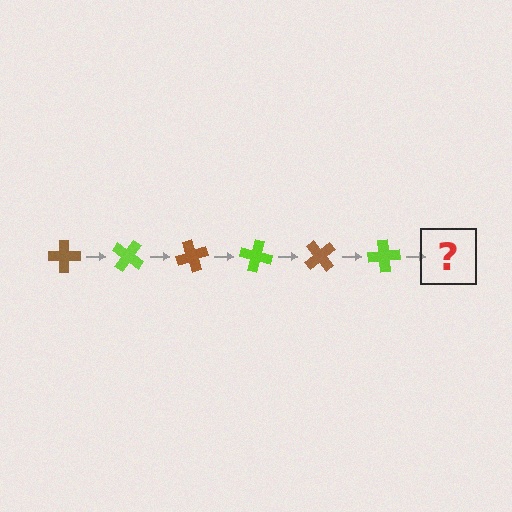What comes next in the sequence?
The next element should be a brown cross, rotated 210 degrees from the start.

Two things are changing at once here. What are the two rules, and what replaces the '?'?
The two rules are that it rotates 35 degrees each step and the color cycles through brown and lime. The '?' should be a brown cross, rotated 210 degrees from the start.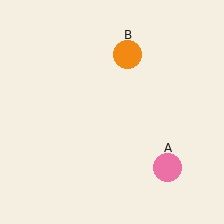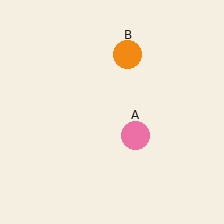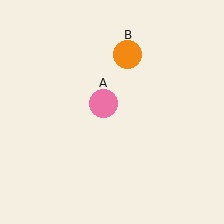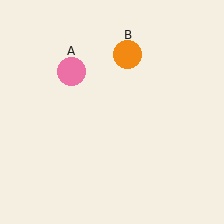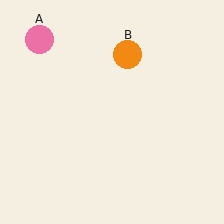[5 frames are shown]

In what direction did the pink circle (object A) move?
The pink circle (object A) moved up and to the left.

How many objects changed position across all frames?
1 object changed position: pink circle (object A).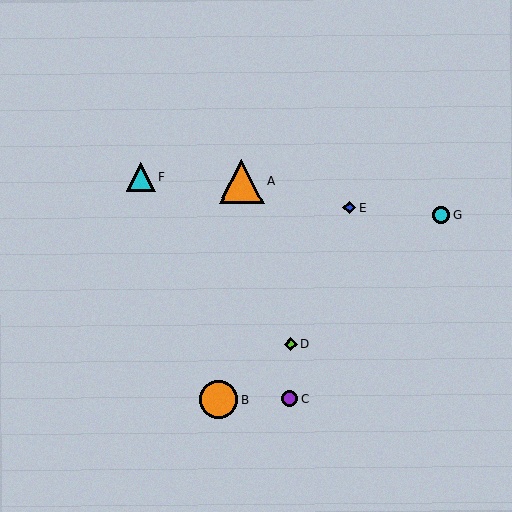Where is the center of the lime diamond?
The center of the lime diamond is at (290, 344).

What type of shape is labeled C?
Shape C is a purple circle.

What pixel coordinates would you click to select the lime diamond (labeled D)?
Click at (290, 344) to select the lime diamond D.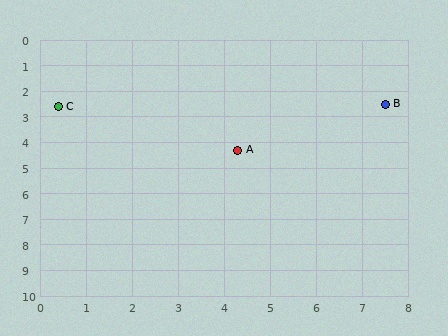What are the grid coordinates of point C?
Point C is at approximately (0.4, 2.6).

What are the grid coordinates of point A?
Point A is at approximately (4.3, 4.3).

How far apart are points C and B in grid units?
Points C and B are about 7.1 grid units apart.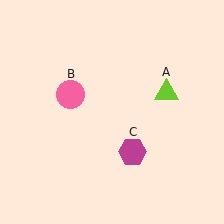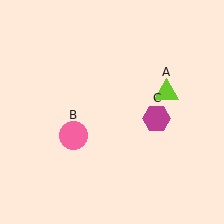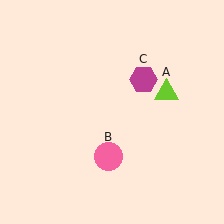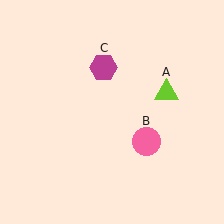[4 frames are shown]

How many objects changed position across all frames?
2 objects changed position: pink circle (object B), magenta hexagon (object C).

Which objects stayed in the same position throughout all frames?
Lime triangle (object A) remained stationary.